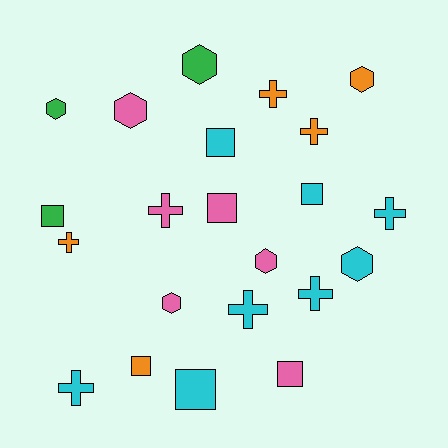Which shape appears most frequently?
Cross, with 8 objects.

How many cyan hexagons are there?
There is 1 cyan hexagon.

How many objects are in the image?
There are 22 objects.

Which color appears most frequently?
Cyan, with 8 objects.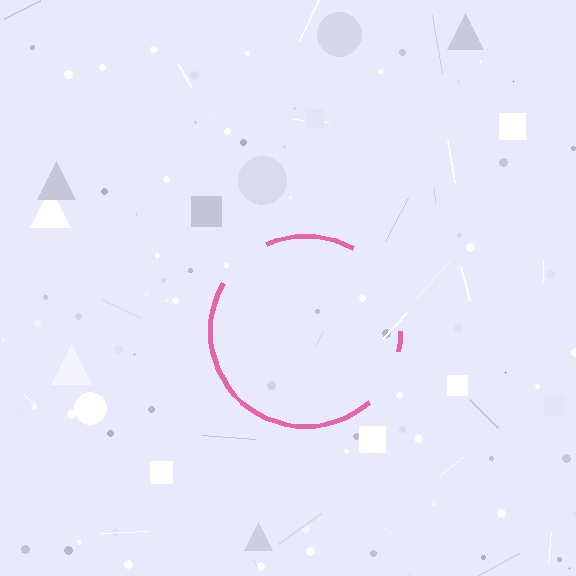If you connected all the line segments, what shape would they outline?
They would outline a circle.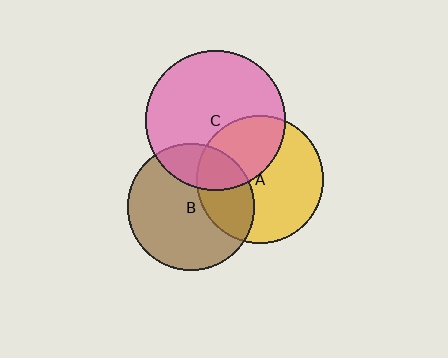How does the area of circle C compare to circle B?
Approximately 1.2 times.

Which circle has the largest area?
Circle C (pink).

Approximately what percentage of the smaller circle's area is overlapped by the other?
Approximately 35%.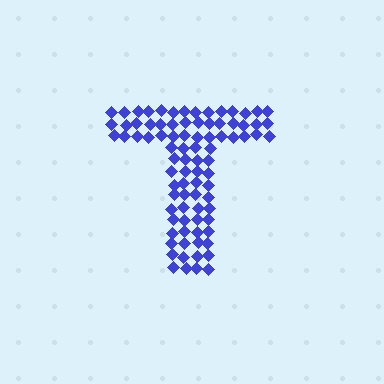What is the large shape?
The large shape is the letter T.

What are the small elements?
The small elements are diamonds.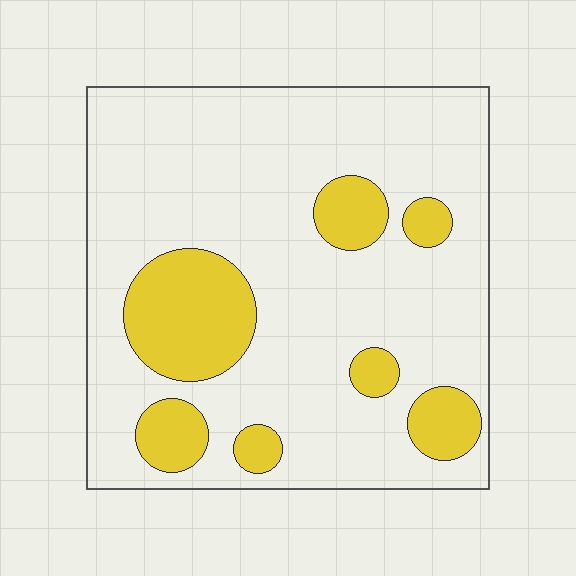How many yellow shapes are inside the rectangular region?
7.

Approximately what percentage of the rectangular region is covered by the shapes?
Approximately 20%.